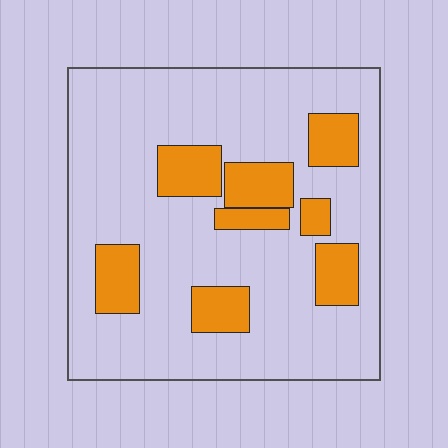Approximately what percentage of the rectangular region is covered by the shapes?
Approximately 20%.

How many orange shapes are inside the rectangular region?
8.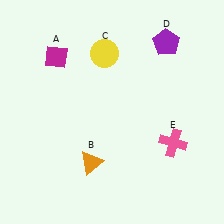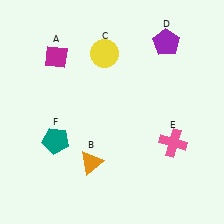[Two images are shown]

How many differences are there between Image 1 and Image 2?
There is 1 difference between the two images.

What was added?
A teal pentagon (F) was added in Image 2.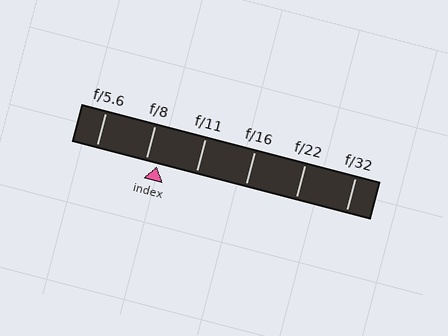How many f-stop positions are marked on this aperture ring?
There are 6 f-stop positions marked.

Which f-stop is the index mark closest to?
The index mark is closest to f/8.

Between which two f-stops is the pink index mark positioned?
The index mark is between f/8 and f/11.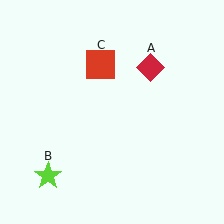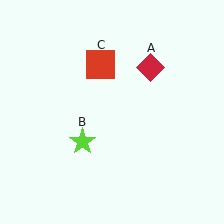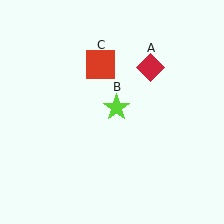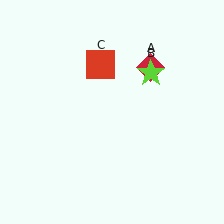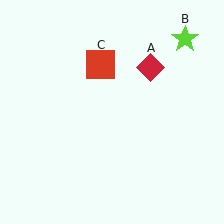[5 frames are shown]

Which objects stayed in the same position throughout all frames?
Red diamond (object A) and red square (object C) remained stationary.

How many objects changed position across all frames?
1 object changed position: lime star (object B).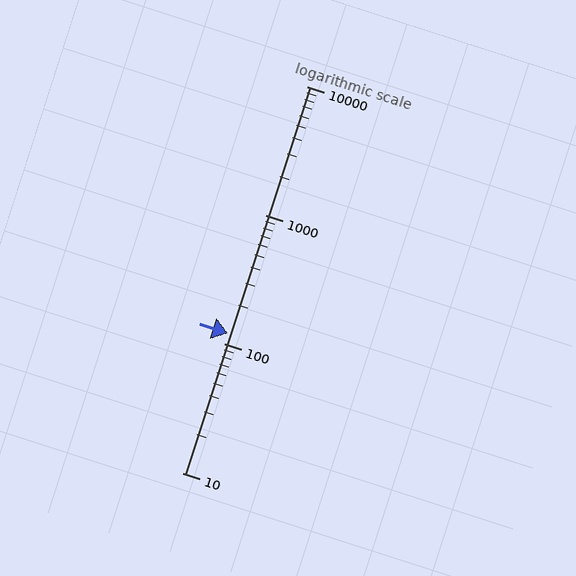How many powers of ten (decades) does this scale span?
The scale spans 3 decades, from 10 to 10000.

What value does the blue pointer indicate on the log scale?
The pointer indicates approximately 120.